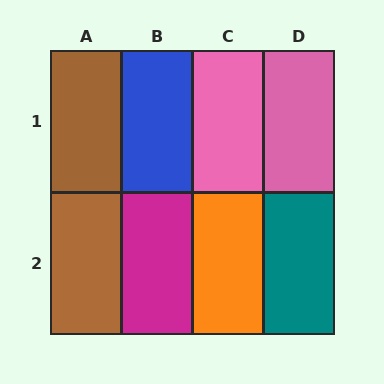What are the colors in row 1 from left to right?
Brown, blue, pink, pink.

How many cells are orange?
1 cell is orange.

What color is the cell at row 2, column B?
Magenta.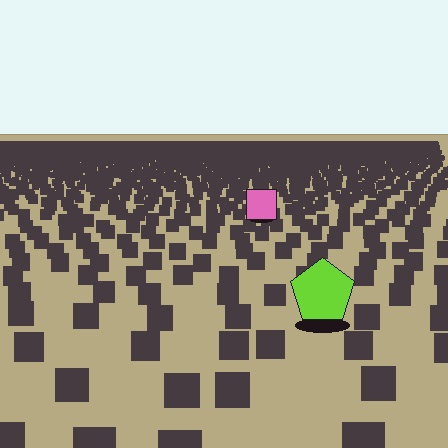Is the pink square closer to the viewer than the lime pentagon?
No. The lime pentagon is closer — you can tell from the texture gradient: the ground texture is coarser near it.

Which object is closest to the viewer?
The lime pentagon is closest. The texture marks near it are larger and more spread out.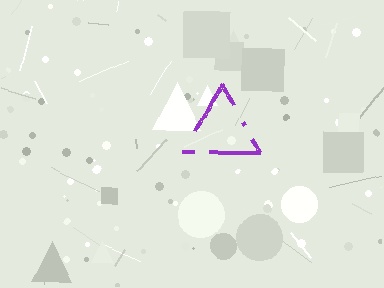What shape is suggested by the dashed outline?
The dashed outline suggests a triangle.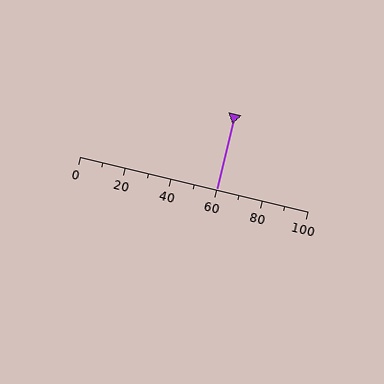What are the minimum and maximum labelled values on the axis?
The axis runs from 0 to 100.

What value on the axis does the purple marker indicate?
The marker indicates approximately 60.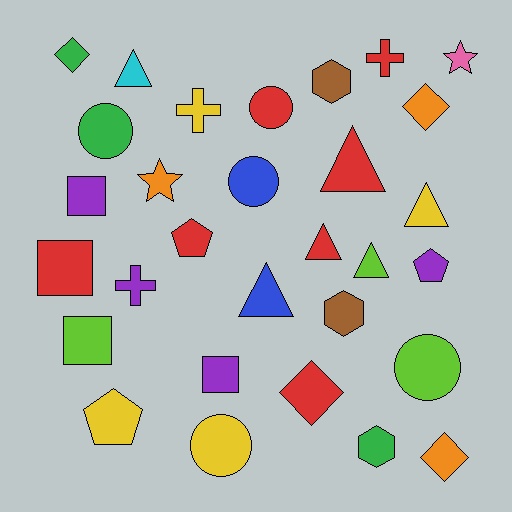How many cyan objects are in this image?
There is 1 cyan object.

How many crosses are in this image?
There are 3 crosses.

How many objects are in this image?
There are 30 objects.